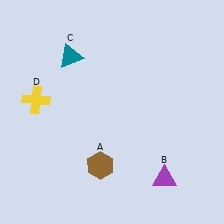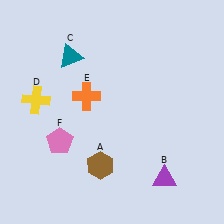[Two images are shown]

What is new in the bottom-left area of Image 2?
A pink pentagon (F) was added in the bottom-left area of Image 2.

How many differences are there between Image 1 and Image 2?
There are 2 differences between the two images.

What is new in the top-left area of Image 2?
An orange cross (E) was added in the top-left area of Image 2.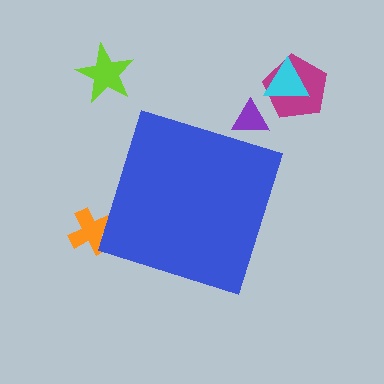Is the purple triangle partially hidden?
Yes, the purple triangle is partially hidden behind the blue diamond.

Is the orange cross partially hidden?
Yes, the orange cross is partially hidden behind the blue diamond.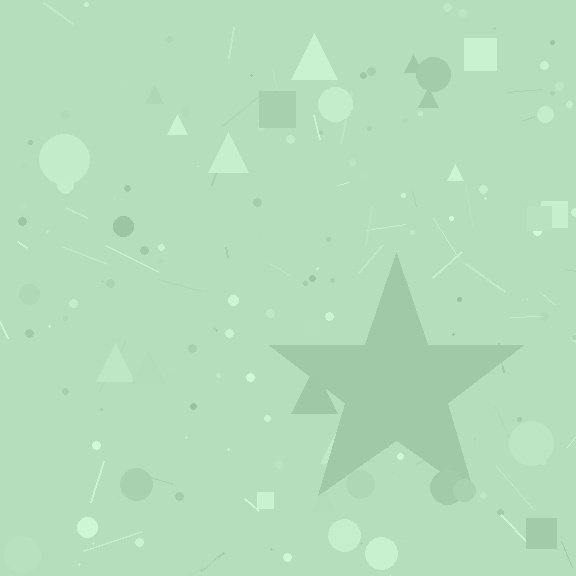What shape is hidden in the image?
A star is hidden in the image.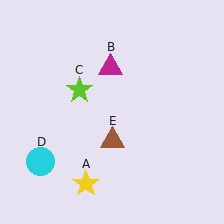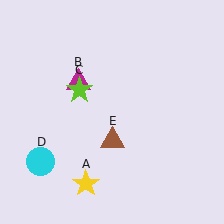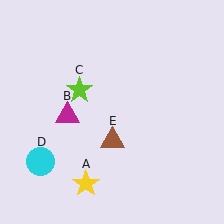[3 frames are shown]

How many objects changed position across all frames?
1 object changed position: magenta triangle (object B).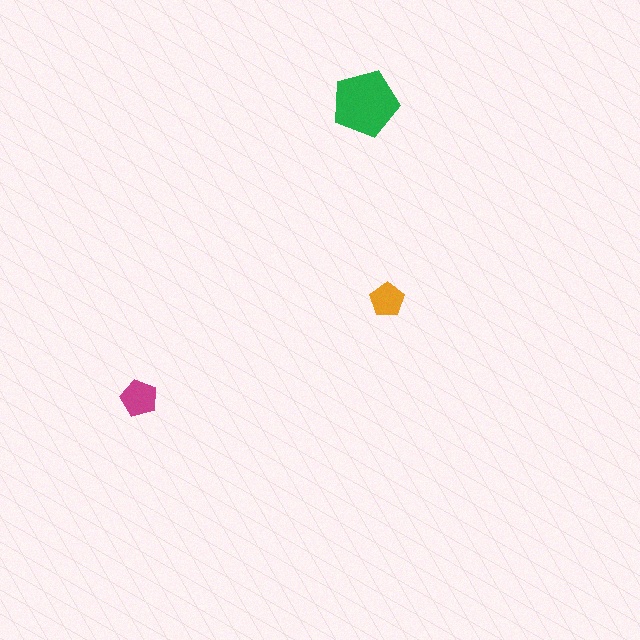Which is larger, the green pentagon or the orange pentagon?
The green one.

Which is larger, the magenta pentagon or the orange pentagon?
The magenta one.